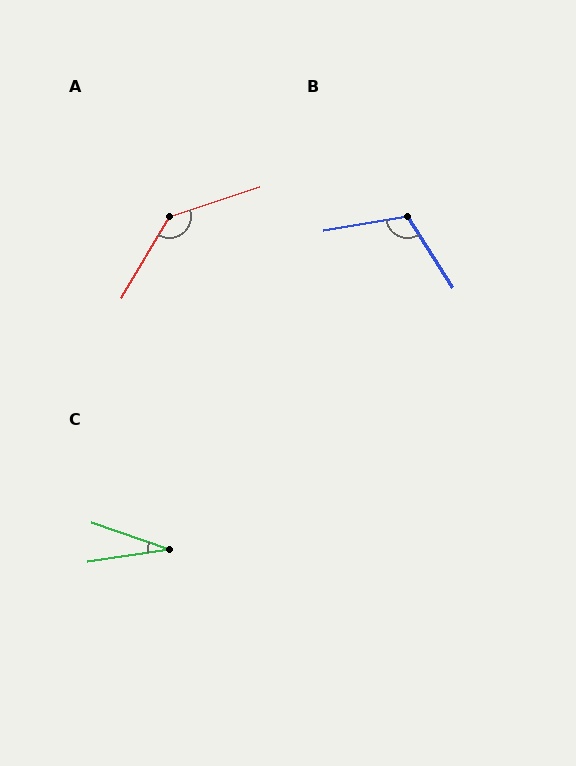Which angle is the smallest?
C, at approximately 28 degrees.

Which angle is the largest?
A, at approximately 139 degrees.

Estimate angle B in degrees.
Approximately 113 degrees.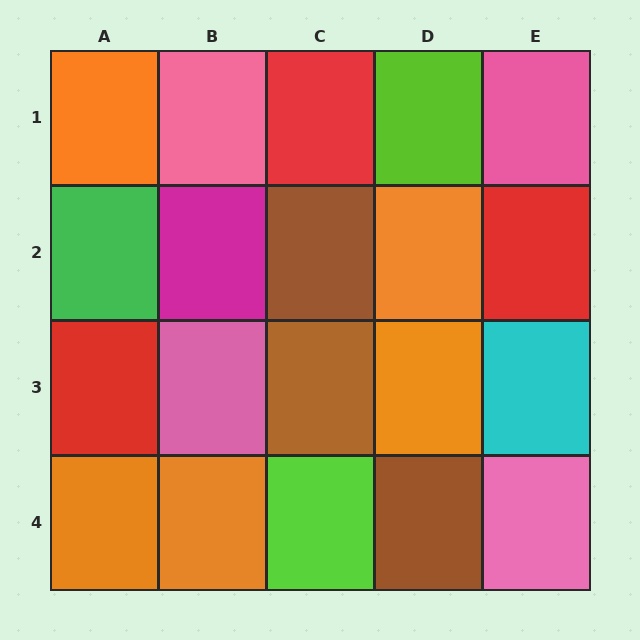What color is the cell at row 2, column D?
Orange.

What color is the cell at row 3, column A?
Red.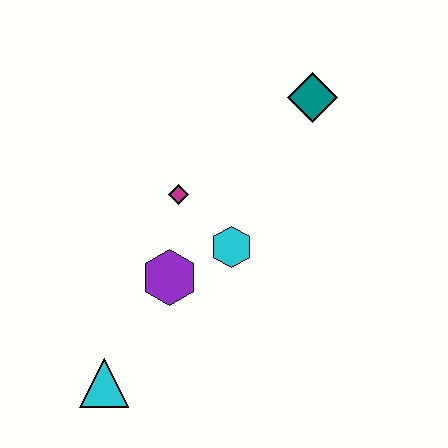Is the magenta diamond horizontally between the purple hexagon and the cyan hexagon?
Yes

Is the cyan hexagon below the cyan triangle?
No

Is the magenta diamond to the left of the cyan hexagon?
Yes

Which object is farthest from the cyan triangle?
The teal diamond is farthest from the cyan triangle.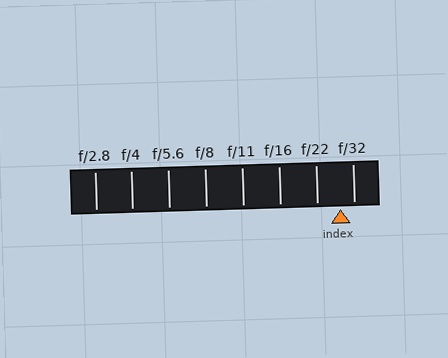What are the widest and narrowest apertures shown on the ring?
The widest aperture shown is f/2.8 and the narrowest is f/32.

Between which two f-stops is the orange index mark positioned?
The index mark is between f/22 and f/32.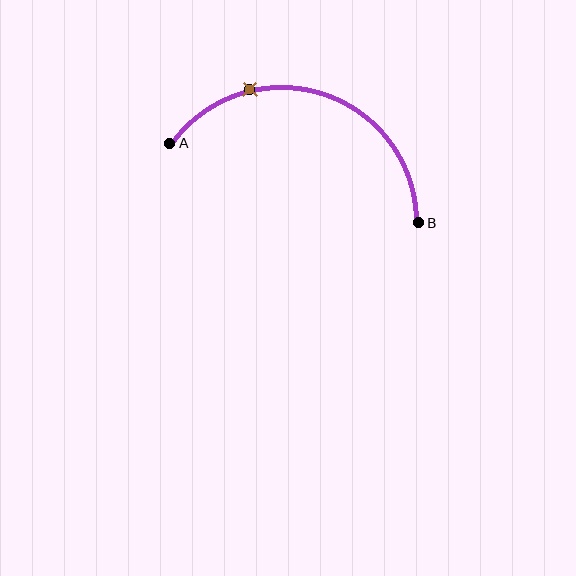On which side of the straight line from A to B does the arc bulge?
The arc bulges above the straight line connecting A and B.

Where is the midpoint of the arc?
The arc midpoint is the point on the curve farthest from the straight line joining A and B. It sits above that line.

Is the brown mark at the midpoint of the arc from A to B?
No. The brown mark lies on the arc but is closer to endpoint A. The arc midpoint would be at the point on the curve equidistant along the arc from both A and B.